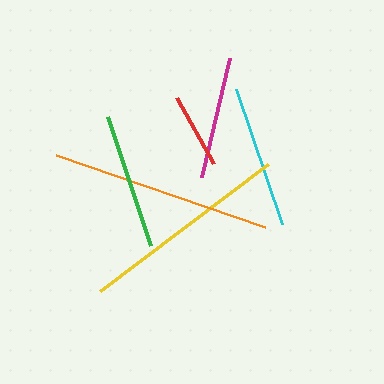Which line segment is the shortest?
The red line is the shortest at approximately 75 pixels.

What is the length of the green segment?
The green segment is approximately 136 pixels long.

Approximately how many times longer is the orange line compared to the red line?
The orange line is approximately 2.9 times the length of the red line.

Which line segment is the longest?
The orange line is the longest at approximately 221 pixels.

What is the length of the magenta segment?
The magenta segment is approximately 123 pixels long.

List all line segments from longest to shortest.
From longest to shortest: orange, yellow, cyan, green, magenta, red.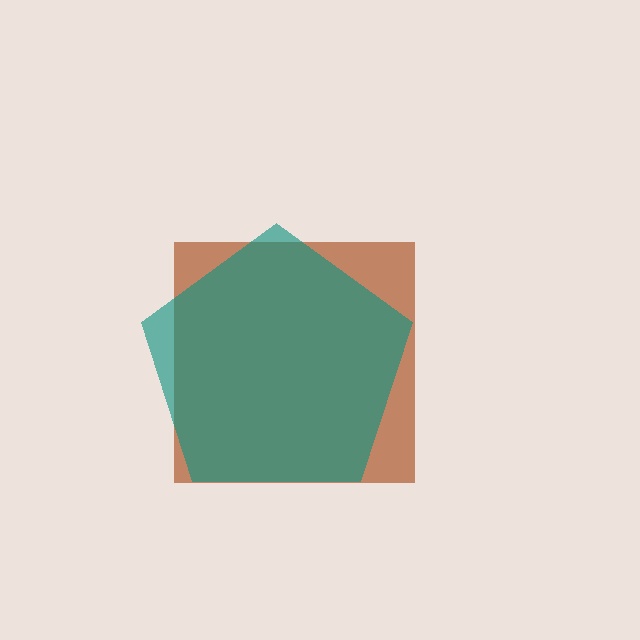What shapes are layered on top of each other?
The layered shapes are: a brown square, a teal pentagon.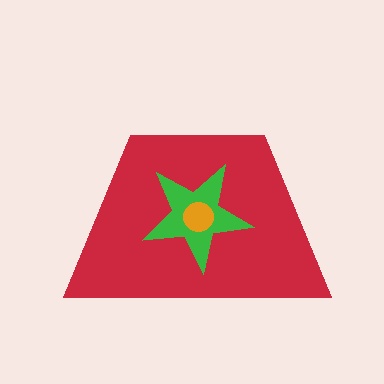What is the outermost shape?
The red trapezoid.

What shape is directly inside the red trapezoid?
The green star.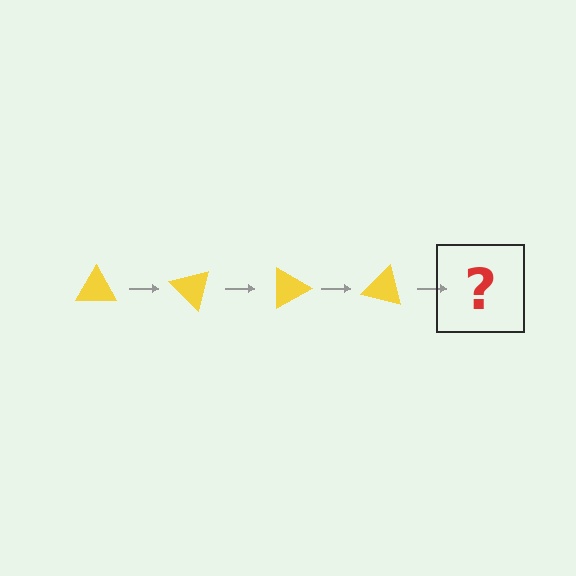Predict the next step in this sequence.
The next step is a yellow triangle rotated 180 degrees.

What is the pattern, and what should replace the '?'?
The pattern is that the triangle rotates 45 degrees each step. The '?' should be a yellow triangle rotated 180 degrees.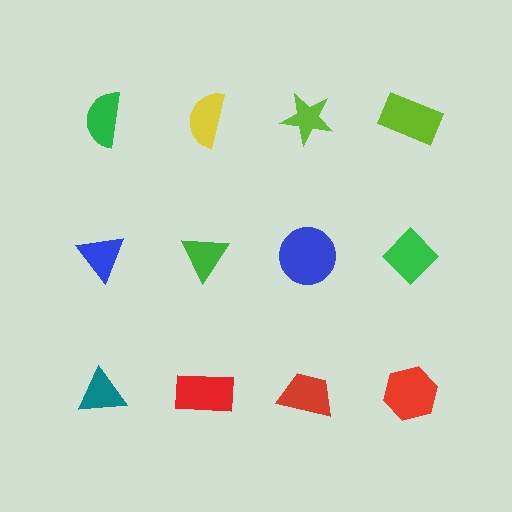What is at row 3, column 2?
A red rectangle.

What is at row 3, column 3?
A red trapezoid.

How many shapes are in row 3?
4 shapes.